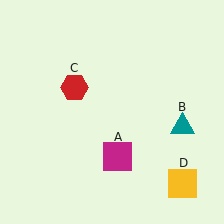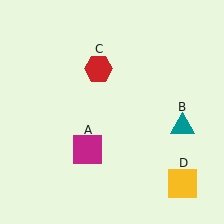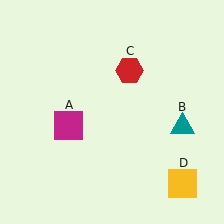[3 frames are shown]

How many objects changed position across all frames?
2 objects changed position: magenta square (object A), red hexagon (object C).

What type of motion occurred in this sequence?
The magenta square (object A), red hexagon (object C) rotated clockwise around the center of the scene.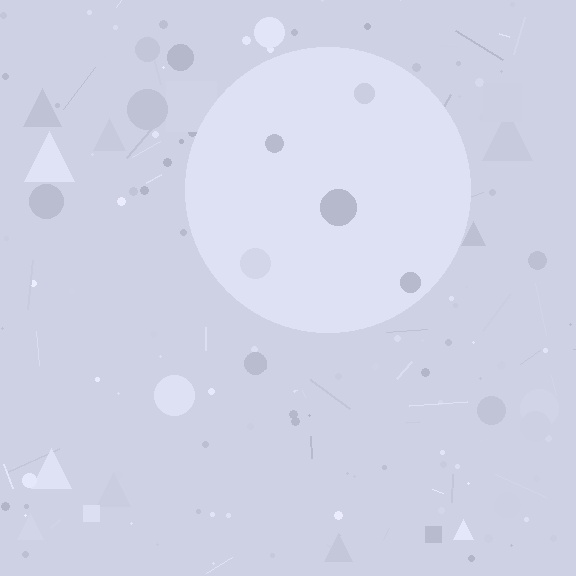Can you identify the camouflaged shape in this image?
The camouflaged shape is a circle.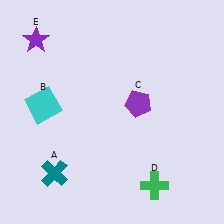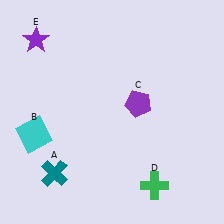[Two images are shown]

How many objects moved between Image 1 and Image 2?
1 object moved between the two images.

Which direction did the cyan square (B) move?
The cyan square (B) moved down.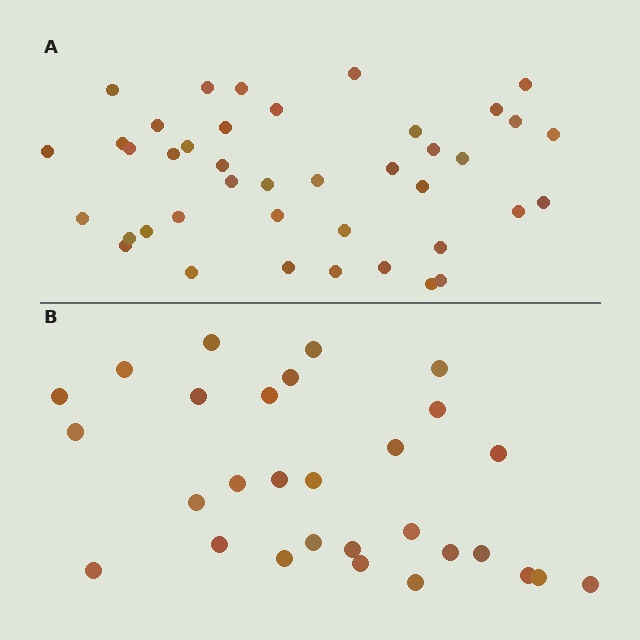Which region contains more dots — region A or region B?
Region A (the top region) has more dots.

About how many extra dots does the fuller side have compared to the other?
Region A has roughly 12 or so more dots than region B.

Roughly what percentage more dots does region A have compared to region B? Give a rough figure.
About 40% more.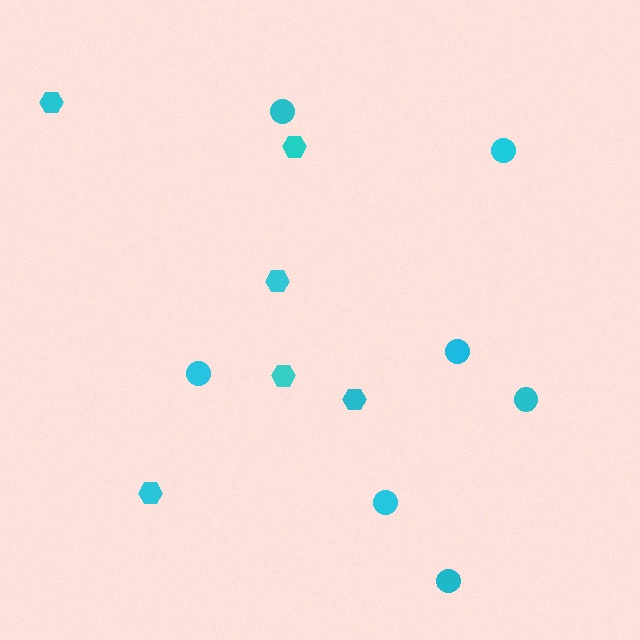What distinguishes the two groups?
There are 2 groups: one group of hexagons (6) and one group of circles (7).